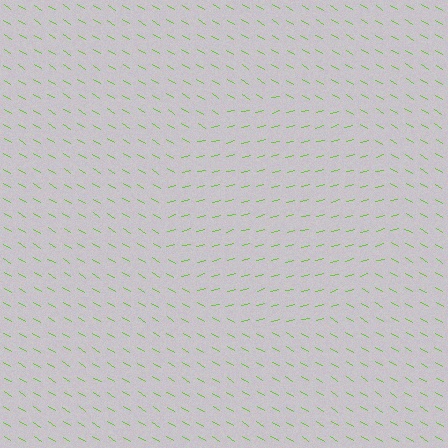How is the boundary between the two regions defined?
The boundary is defined purely by a change in line orientation (approximately 45 degrees difference). All lines are the same color and thickness.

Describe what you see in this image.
The image is filled with small lime line segments. A circle region in the image has lines oriented differently from the surrounding lines, creating a visible texture boundary.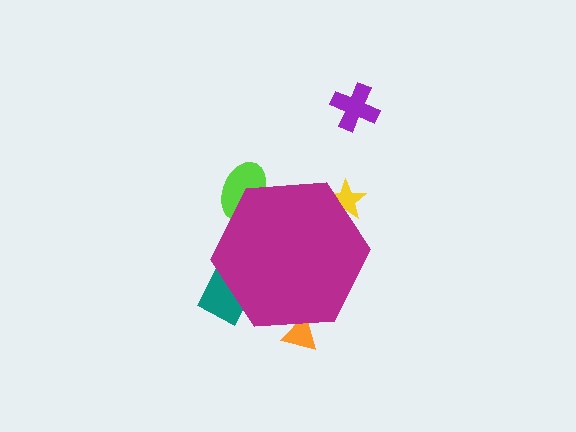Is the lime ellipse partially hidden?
Yes, the lime ellipse is partially hidden behind the magenta hexagon.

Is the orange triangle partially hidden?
Yes, the orange triangle is partially hidden behind the magenta hexagon.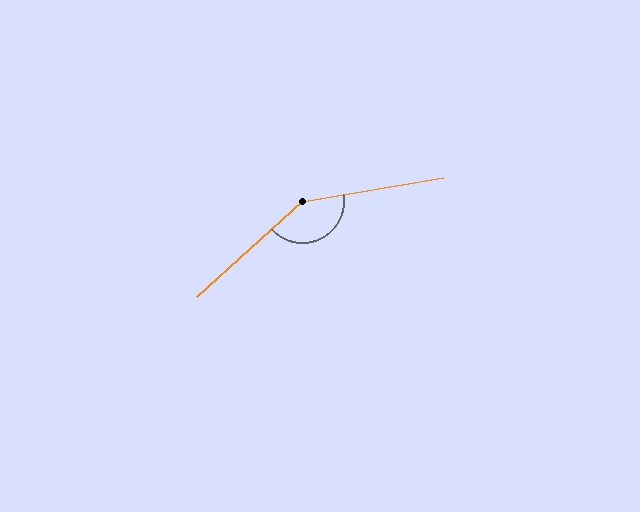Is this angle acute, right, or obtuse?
It is obtuse.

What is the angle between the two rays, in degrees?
Approximately 148 degrees.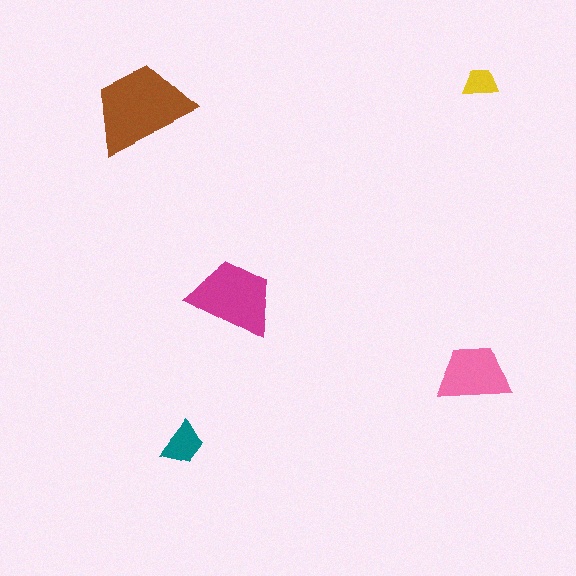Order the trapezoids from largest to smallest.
the brown one, the magenta one, the pink one, the teal one, the yellow one.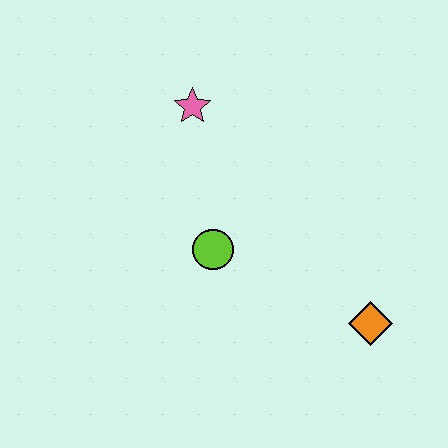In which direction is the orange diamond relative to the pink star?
The orange diamond is below the pink star.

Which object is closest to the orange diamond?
The lime circle is closest to the orange diamond.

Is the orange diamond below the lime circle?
Yes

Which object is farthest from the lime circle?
The orange diamond is farthest from the lime circle.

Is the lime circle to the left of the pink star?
No